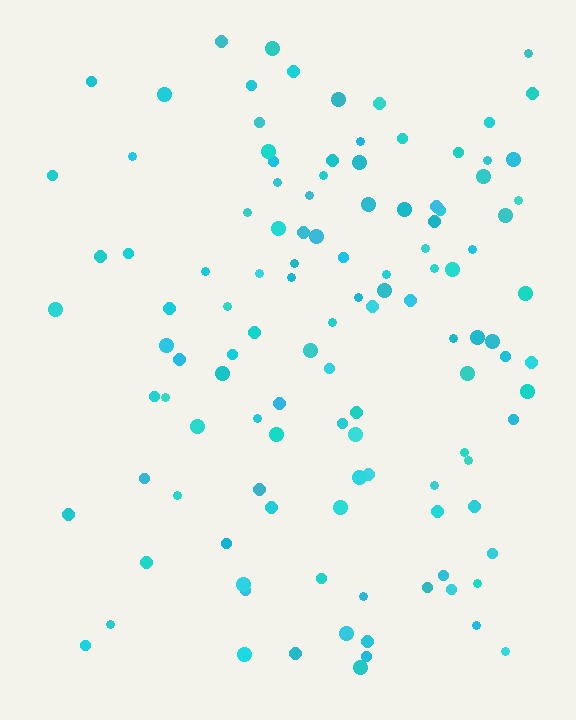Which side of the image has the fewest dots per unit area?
The left.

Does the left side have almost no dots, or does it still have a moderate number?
Still a moderate number, just noticeably fewer than the right.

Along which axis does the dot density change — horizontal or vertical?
Horizontal.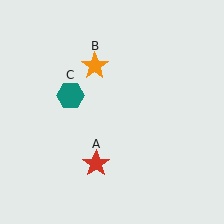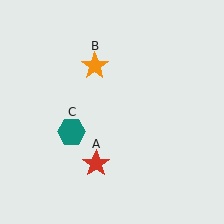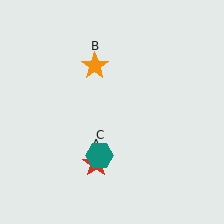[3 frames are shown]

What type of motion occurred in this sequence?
The teal hexagon (object C) rotated counterclockwise around the center of the scene.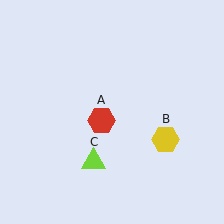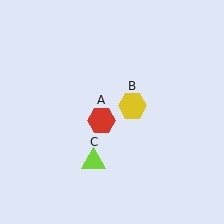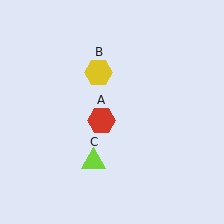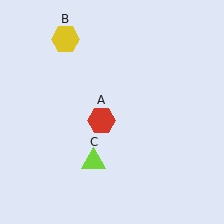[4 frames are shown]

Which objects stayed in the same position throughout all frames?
Red hexagon (object A) and lime triangle (object C) remained stationary.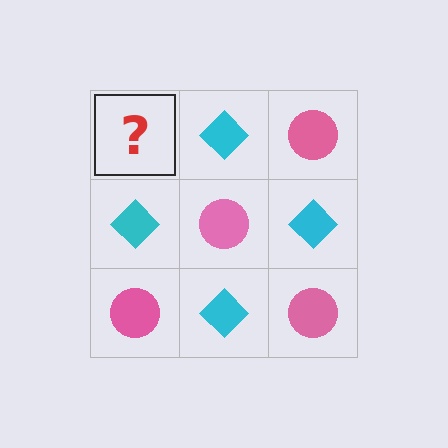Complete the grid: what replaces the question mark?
The question mark should be replaced with a pink circle.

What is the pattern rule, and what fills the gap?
The rule is that it alternates pink circle and cyan diamond in a checkerboard pattern. The gap should be filled with a pink circle.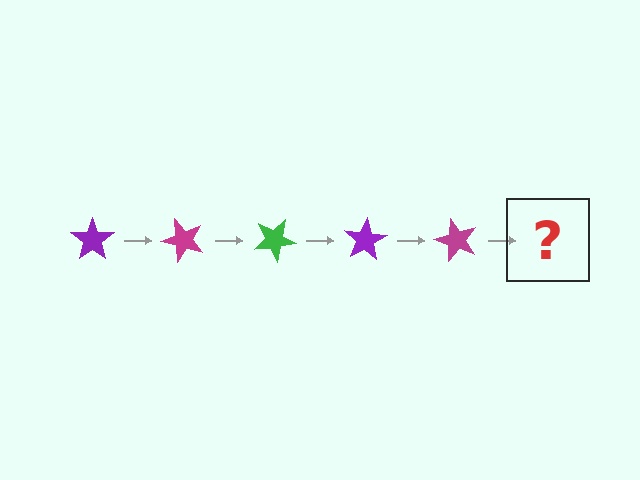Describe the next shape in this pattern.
It should be a green star, rotated 250 degrees from the start.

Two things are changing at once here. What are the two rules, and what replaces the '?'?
The two rules are that it rotates 50 degrees each step and the color cycles through purple, magenta, and green. The '?' should be a green star, rotated 250 degrees from the start.